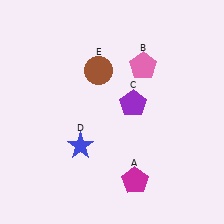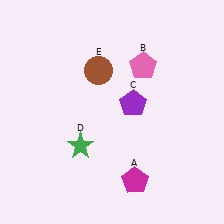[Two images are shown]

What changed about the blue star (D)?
In Image 1, D is blue. In Image 2, it changed to green.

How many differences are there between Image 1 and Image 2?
There is 1 difference between the two images.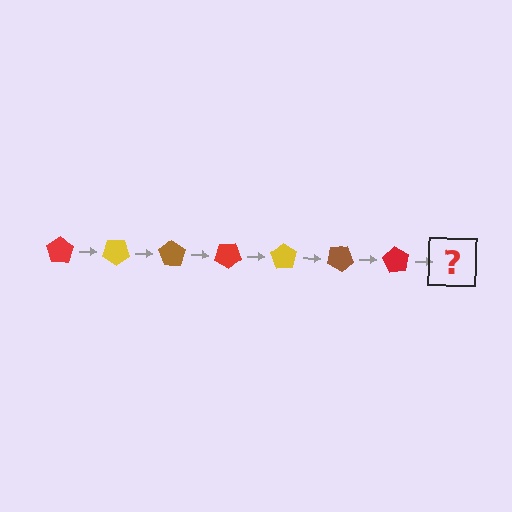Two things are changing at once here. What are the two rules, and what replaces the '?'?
The two rules are that it rotates 35 degrees each step and the color cycles through red, yellow, and brown. The '?' should be a yellow pentagon, rotated 245 degrees from the start.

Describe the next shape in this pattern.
It should be a yellow pentagon, rotated 245 degrees from the start.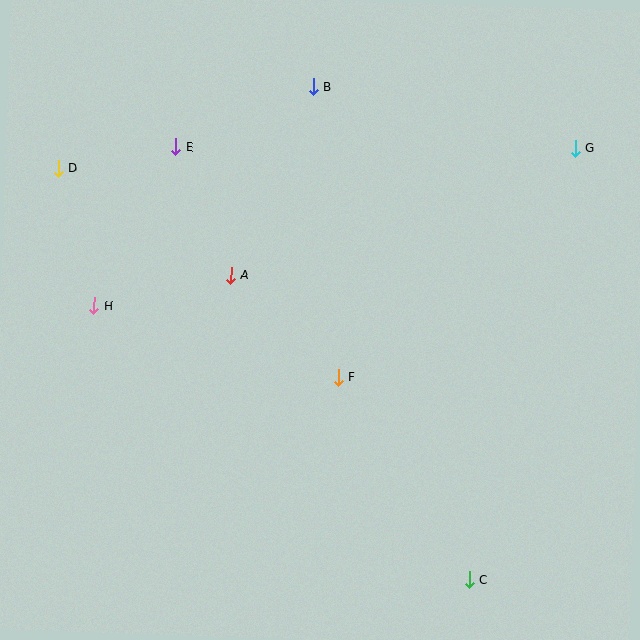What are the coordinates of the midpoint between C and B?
The midpoint between C and B is at (391, 333).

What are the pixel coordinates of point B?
Point B is at (313, 87).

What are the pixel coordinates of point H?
Point H is at (94, 305).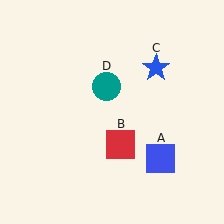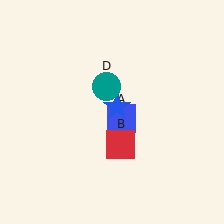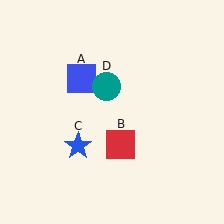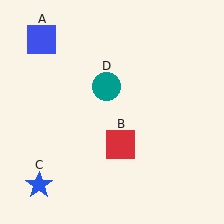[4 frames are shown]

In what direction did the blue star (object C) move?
The blue star (object C) moved down and to the left.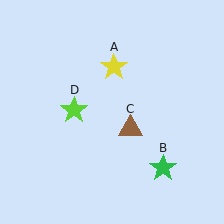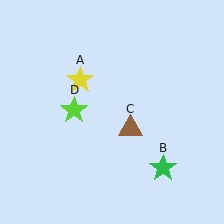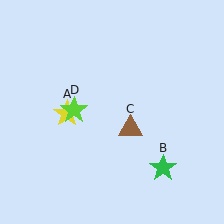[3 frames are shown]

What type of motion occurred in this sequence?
The yellow star (object A) rotated counterclockwise around the center of the scene.